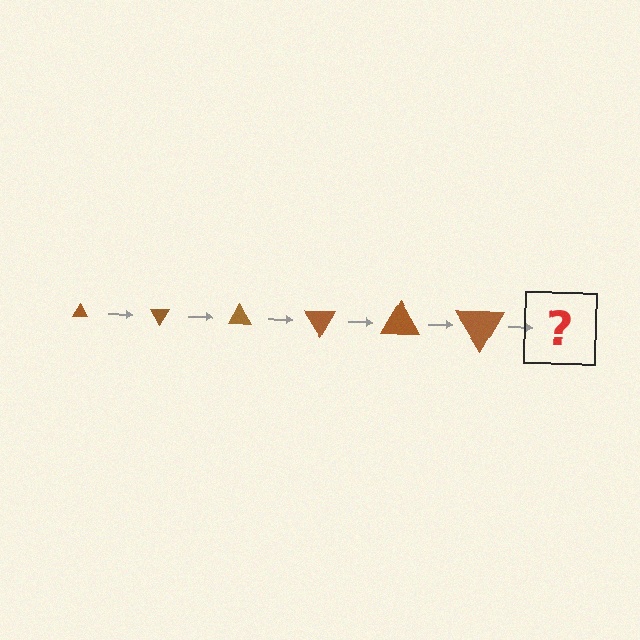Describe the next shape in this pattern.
It should be a triangle, larger than the previous one and rotated 360 degrees from the start.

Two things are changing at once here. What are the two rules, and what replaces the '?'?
The two rules are that the triangle grows larger each step and it rotates 60 degrees each step. The '?' should be a triangle, larger than the previous one and rotated 360 degrees from the start.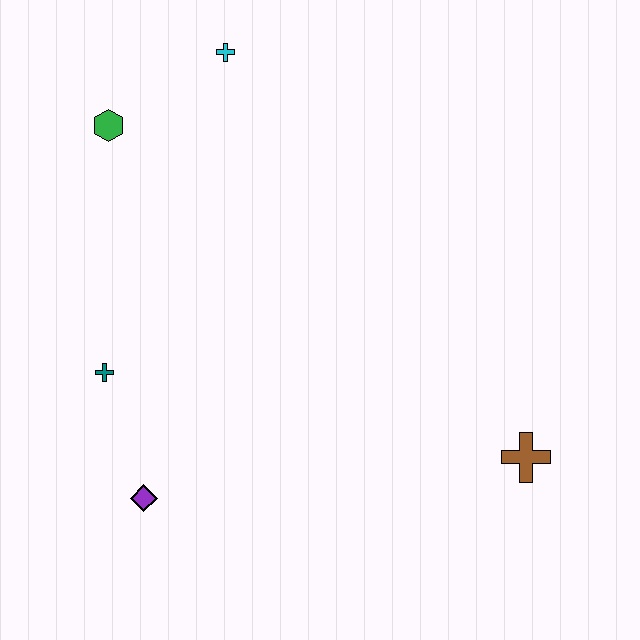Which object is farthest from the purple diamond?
The cyan cross is farthest from the purple diamond.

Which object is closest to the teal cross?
The purple diamond is closest to the teal cross.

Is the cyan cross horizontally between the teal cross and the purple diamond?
No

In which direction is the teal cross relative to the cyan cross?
The teal cross is below the cyan cross.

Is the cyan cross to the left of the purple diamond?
No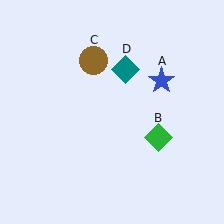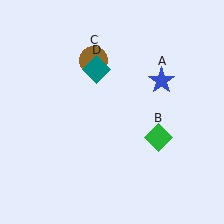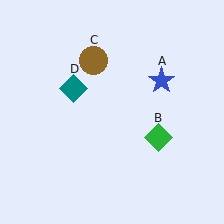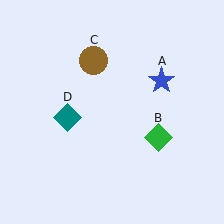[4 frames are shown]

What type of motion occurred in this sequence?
The teal diamond (object D) rotated counterclockwise around the center of the scene.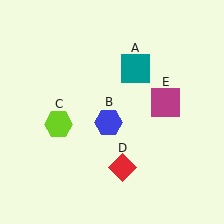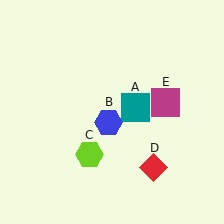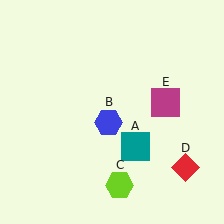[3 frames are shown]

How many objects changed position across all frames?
3 objects changed position: teal square (object A), lime hexagon (object C), red diamond (object D).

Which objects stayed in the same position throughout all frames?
Blue hexagon (object B) and magenta square (object E) remained stationary.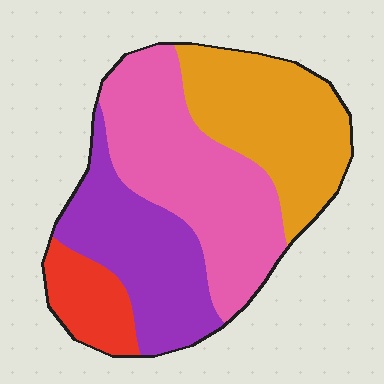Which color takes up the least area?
Red, at roughly 10%.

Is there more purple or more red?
Purple.